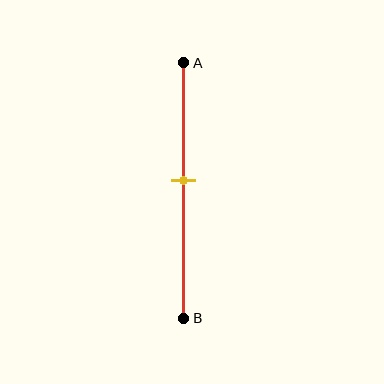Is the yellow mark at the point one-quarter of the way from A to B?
No, the mark is at about 45% from A, not at the 25% one-quarter point.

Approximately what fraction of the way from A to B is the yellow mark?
The yellow mark is approximately 45% of the way from A to B.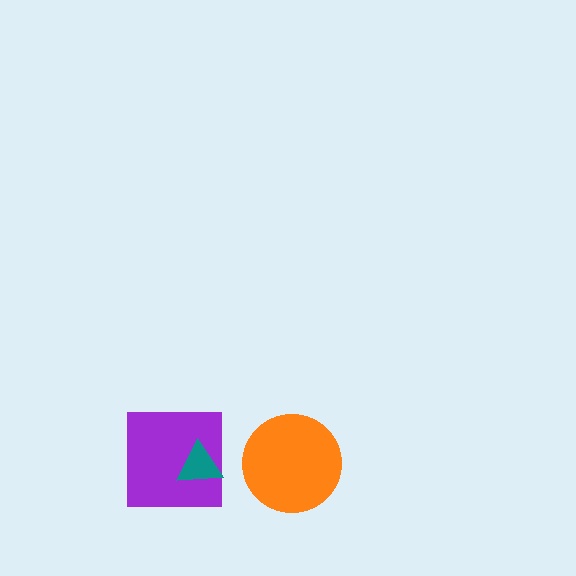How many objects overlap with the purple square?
1 object overlaps with the purple square.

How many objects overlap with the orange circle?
0 objects overlap with the orange circle.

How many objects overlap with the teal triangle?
1 object overlaps with the teal triangle.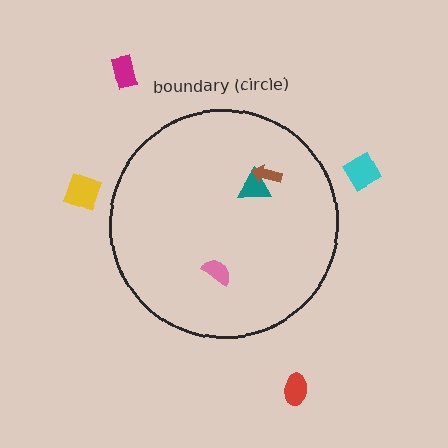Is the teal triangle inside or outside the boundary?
Inside.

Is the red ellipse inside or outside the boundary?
Outside.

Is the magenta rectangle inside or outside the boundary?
Outside.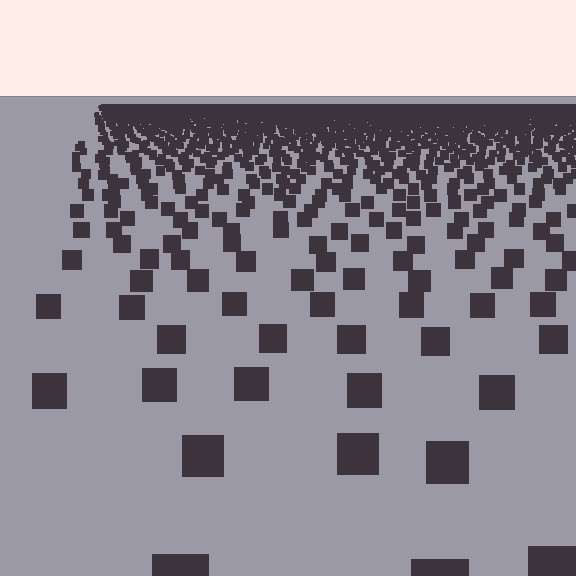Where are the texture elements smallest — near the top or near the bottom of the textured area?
Near the top.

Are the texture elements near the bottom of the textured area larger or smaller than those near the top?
Larger. Near the bottom, elements are closer to the viewer and appear at a bigger on-screen size.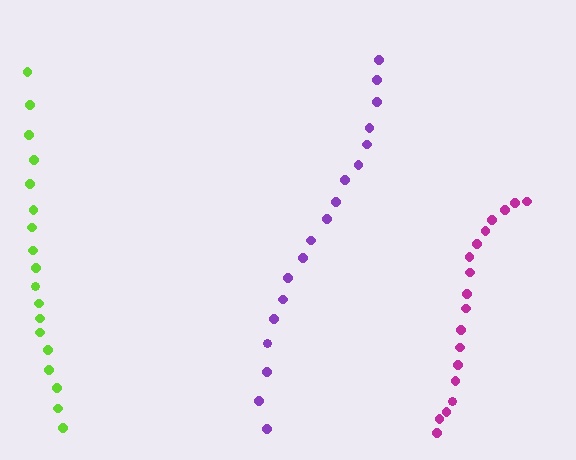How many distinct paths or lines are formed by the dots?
There are 3 distinct paths.